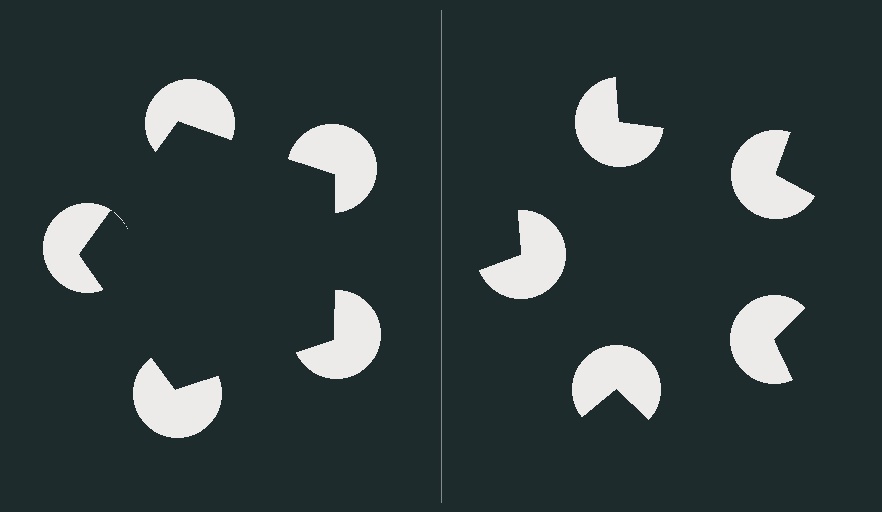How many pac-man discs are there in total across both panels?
10 — 5 on each side.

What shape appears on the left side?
An illusory pentagon.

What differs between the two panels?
The pac-man discs are positioned identically on both sides; only the wedge orientations differ. On the left they align to a pentagon; on the right they are misaligned.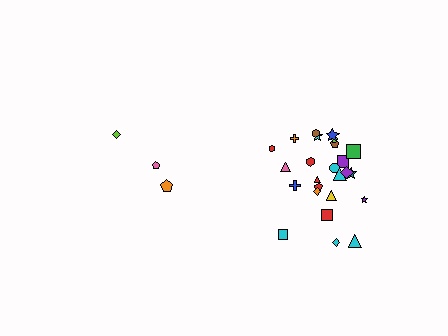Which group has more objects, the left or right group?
The right group.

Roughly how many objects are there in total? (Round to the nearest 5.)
Roughly 30 objects in total.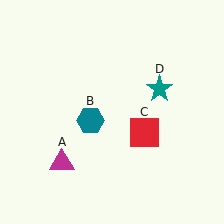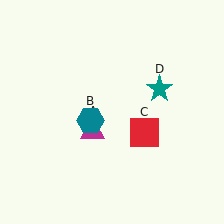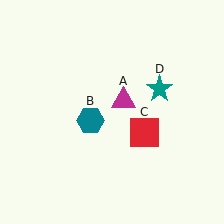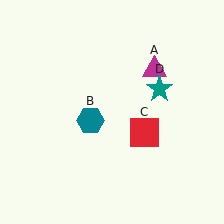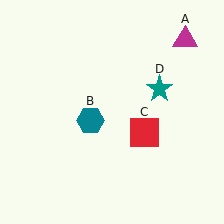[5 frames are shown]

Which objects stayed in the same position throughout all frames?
Teal hexagon (object B) and red square (object C) and teal star (object D) remained stationary.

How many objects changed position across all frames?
1 object changed position: magenta triangle (object A).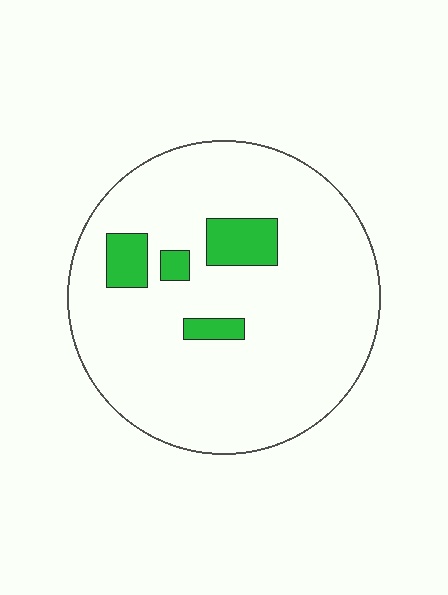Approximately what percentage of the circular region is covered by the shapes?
Approximately 10%.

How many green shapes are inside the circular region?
4.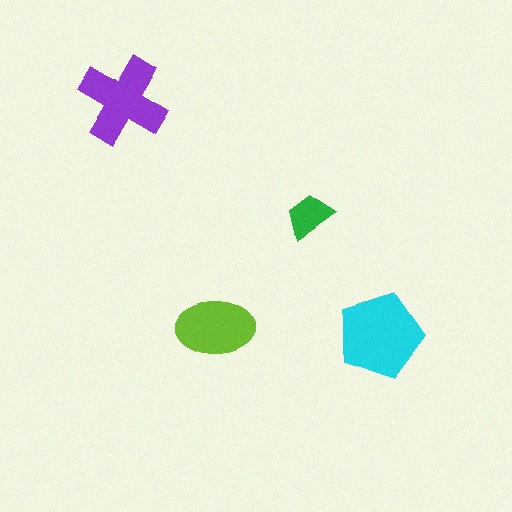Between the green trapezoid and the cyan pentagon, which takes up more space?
The cyan pentagon.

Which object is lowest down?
The cyan pentagon is bottommost.